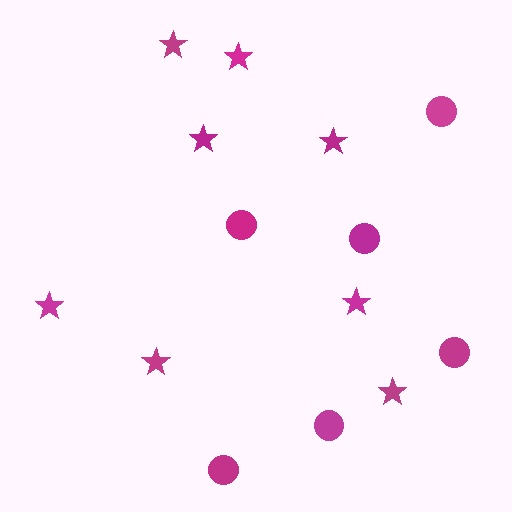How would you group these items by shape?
There are 2 groups: one group of circles (6) and one group of stars (8).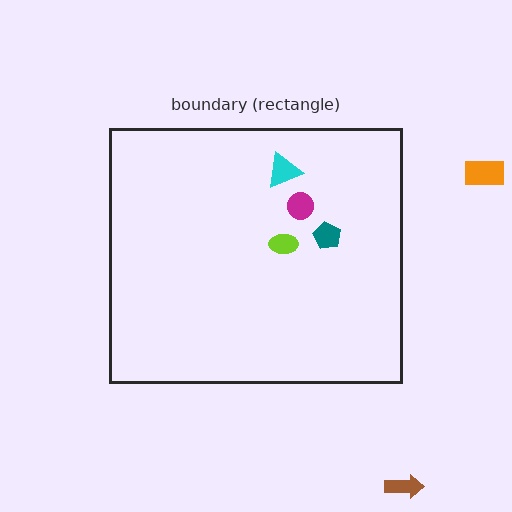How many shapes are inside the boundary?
4 inside, 2 outside.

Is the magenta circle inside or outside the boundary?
Inside.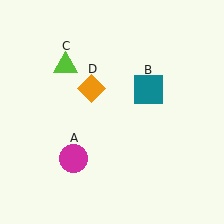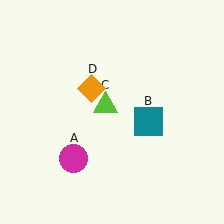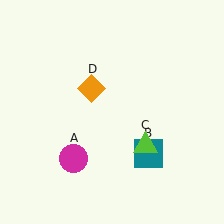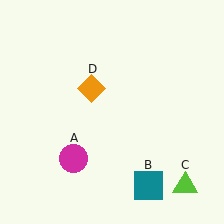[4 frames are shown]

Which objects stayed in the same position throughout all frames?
Magenta circle (object A) and orange diamond (object D) remained stationary.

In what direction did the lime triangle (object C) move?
The lime triangle (object C) moved down and to the right.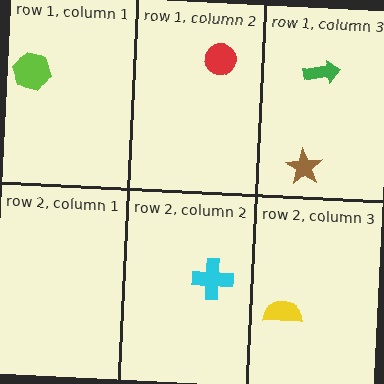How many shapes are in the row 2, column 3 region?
1.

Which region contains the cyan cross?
The row 2, column 2 region.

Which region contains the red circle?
The row 1, column 2 region.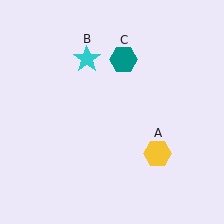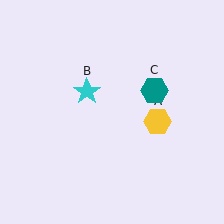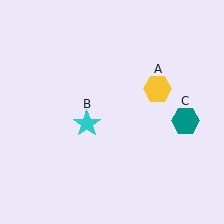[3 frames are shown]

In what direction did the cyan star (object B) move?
The cyan star (object B) moved down.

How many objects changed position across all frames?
3 objects changed position: yellow hexagon (object A), cyan star (object B), teal hexagon (object C).